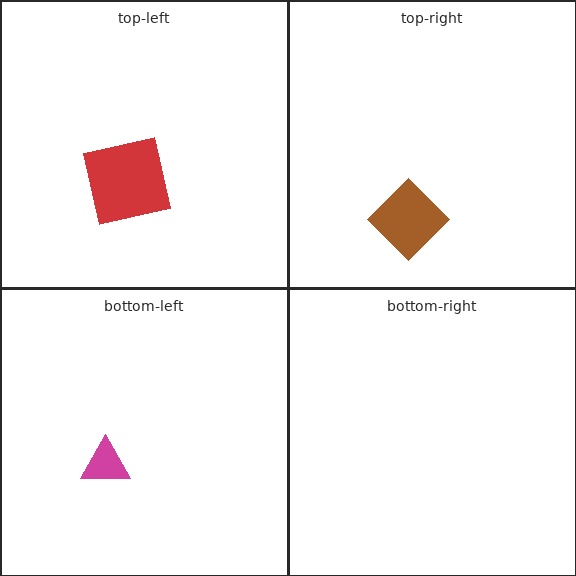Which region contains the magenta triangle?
The bottom-left region.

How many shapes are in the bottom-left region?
1.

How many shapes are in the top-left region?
1.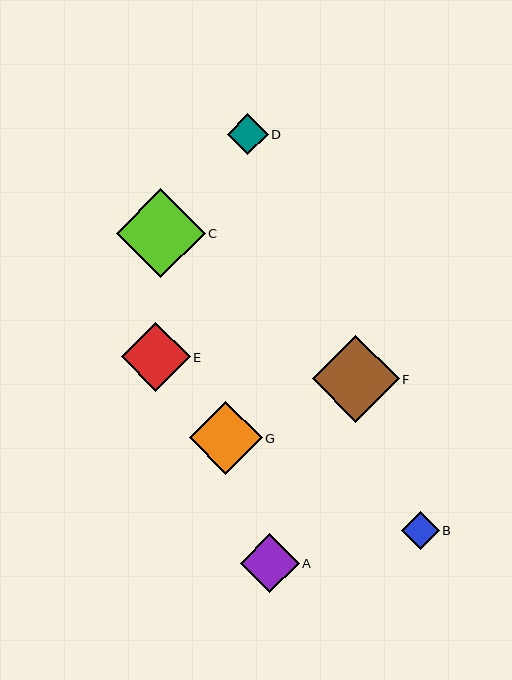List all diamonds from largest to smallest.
From largest to smallest: C, F, G, E, A, D, B.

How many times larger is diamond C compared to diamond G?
Diamond C is approximately 1.2 times the size of diamond G.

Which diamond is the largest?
Diamond C is the largest with a size of approximately 89 pixels.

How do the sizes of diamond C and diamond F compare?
Diamond C and diamond F are approximately the same size.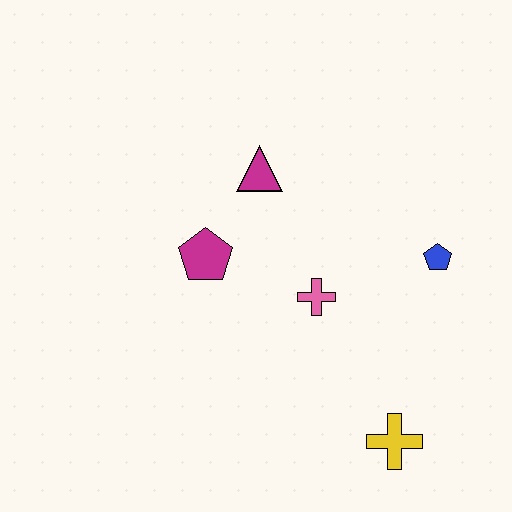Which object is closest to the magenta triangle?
The magenta pentagon is closest to the magenta triangle.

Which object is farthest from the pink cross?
The yellow cross is farthest from the pink cross.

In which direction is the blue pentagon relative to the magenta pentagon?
The blue pentagon is to the right of the magenta pentagon.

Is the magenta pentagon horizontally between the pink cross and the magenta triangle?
No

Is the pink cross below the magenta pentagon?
Yes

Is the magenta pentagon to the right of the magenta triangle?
No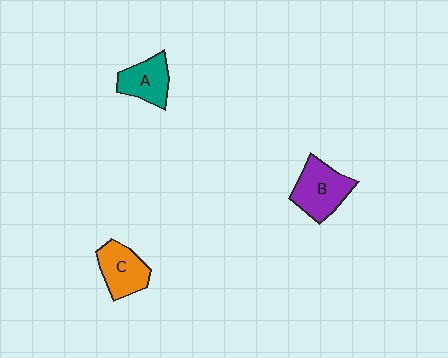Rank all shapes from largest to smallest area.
From largest to smallest: B (purple), C (orange), A (teal).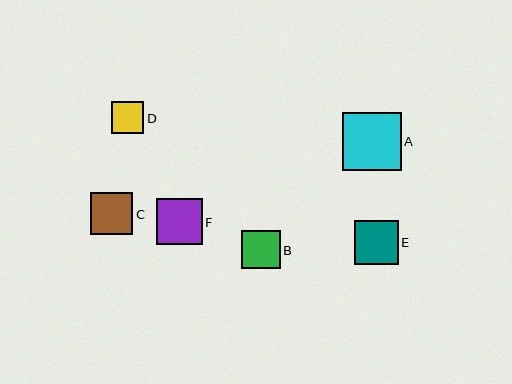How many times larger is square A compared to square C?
Square A is approximately 1.4 times the size of square C.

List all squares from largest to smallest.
From largest to smallest: A, F, E, C, B, D.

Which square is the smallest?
Square D is the smallest with a size of approximately 32 pixels.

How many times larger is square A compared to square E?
Square A is approximately 1.4 times the size of square E.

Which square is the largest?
Square A is the largest with a size of approximately 59 pixels.